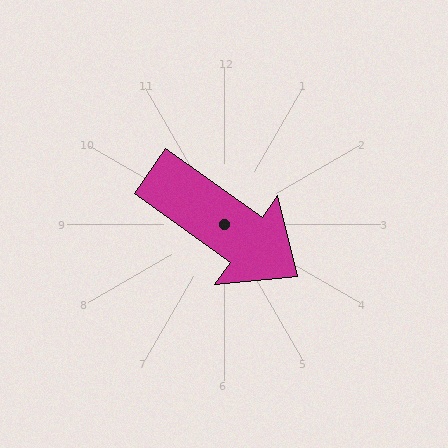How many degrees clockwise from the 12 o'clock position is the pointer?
Approximately 126 degrees.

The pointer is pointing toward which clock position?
Roughly 4 o'clock.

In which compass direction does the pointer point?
Southeast.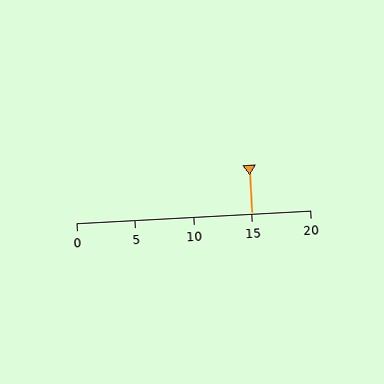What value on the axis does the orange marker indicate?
The marker indicates approximately 15.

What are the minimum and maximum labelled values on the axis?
The axis runs from 0 to 20.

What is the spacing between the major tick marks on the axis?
The major ticks are spaced 5 apart.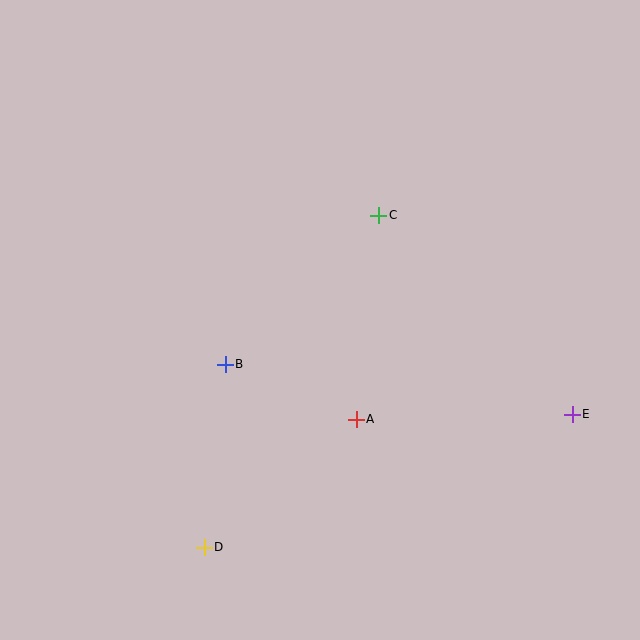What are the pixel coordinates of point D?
Point D is at (204, 547).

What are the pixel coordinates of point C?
Point C is at (379, 215).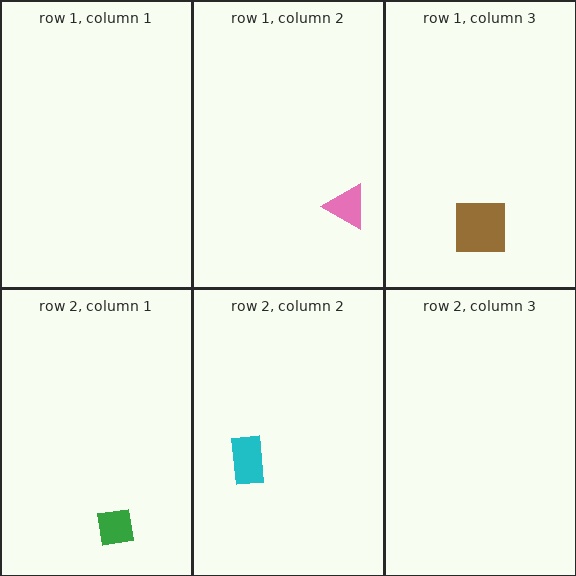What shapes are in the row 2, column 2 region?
The cyan rectangle.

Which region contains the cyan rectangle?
The row 2, column 2 region.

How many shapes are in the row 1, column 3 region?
1.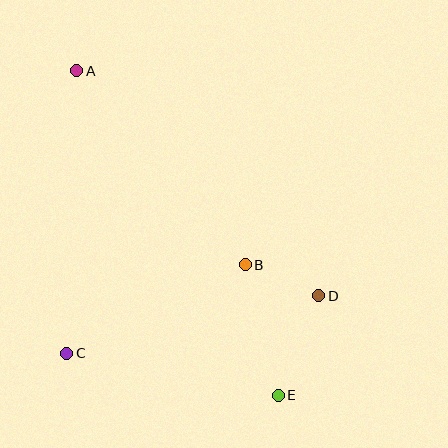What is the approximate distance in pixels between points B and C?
The distance between B and C is approximately 200 pixels.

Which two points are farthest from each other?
Points A and E are farthest from each other.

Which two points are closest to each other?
Points B and D are closest to each other.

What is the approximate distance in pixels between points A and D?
The distance between A and D is approximately 331 pixels.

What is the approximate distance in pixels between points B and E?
The distance between B and E is approximately 135 pixels.